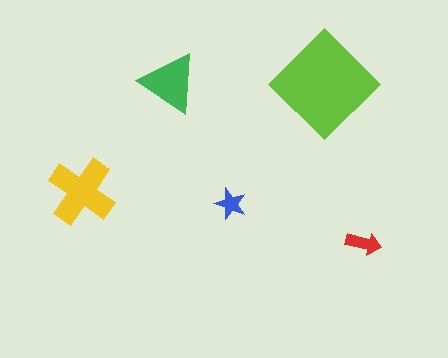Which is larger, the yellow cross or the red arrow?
The yellow cross.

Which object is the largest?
The lime diamond.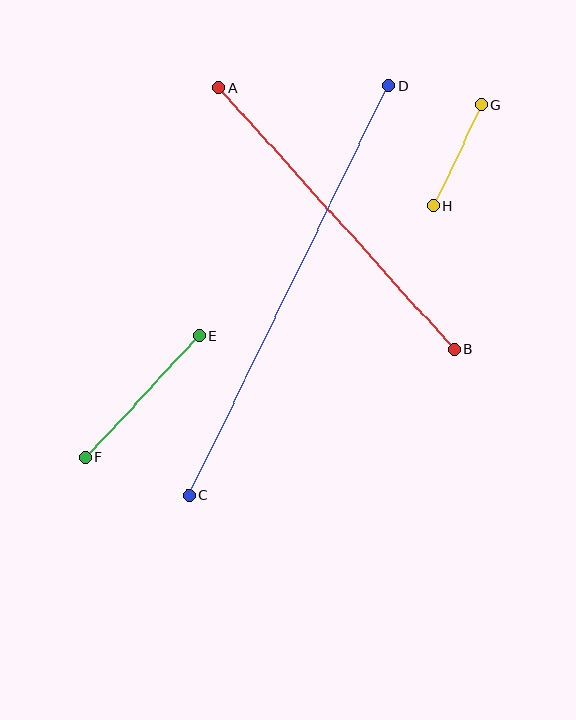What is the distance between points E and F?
The distance is approximately 166 pixels.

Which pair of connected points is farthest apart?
Points C and D are farthest apart.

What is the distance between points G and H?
The distance is approximately 112 pixels.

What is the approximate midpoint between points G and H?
The midpoint is at approximately (458, 155) pixels.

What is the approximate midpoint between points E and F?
The midpoint is at approximately (142, 397) pixels.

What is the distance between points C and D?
The distance is approximately 456 pixels.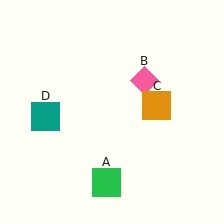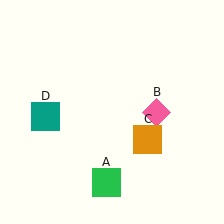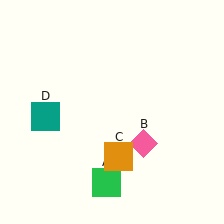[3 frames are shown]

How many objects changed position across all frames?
2 objects changed position: pink diamond (object B), orange square (object C).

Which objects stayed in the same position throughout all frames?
Green square (object A) and teal square (object D) remained stationary.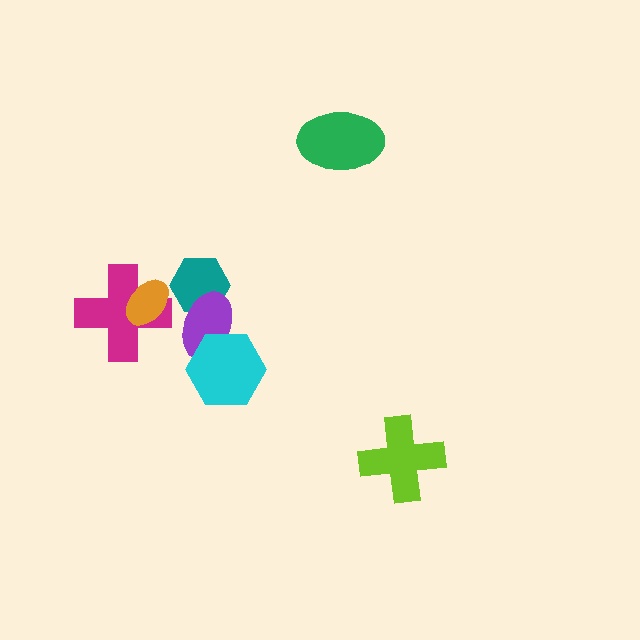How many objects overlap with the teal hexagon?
1 object overlaps with the teal hexagon.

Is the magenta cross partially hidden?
Yes, it is partially covered by another shape.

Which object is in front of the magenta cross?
The orange ellipse is in front of the magenta cross.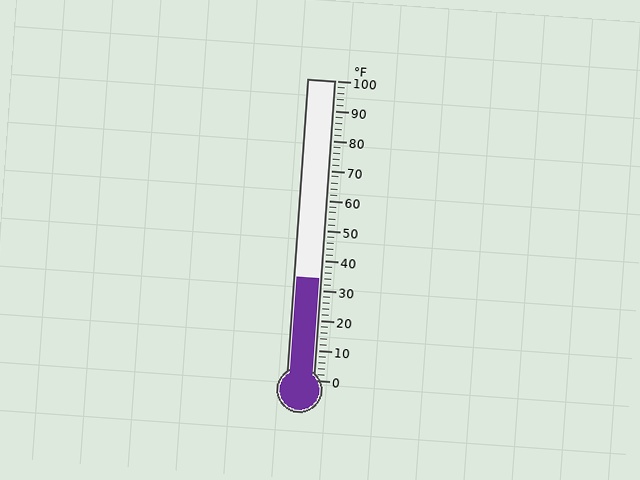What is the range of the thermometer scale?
The thermometer scale ranges from 0°F to 100°F.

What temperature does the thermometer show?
The thermometer shows approximately 34°F.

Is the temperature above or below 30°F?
The temperature is above 30°F.